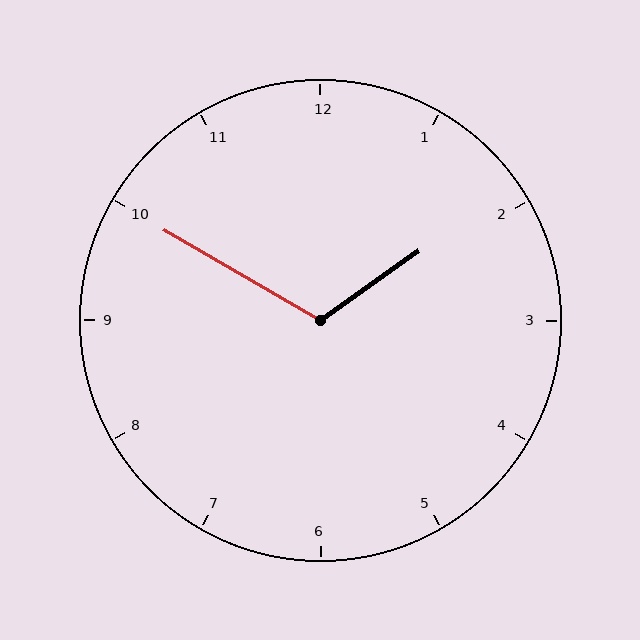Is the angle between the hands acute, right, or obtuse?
It is obtuse.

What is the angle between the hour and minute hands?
Approximately 115 degrees.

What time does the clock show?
1:50.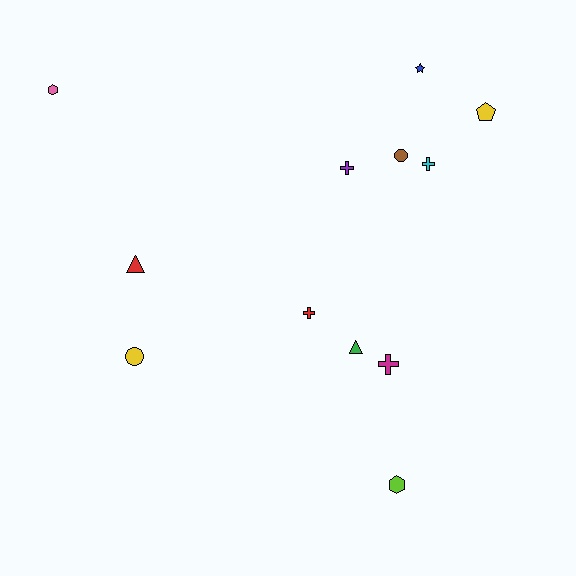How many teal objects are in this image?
There are no teal objects.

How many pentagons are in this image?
There is 1 pentagon.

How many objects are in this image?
There are 12 objects.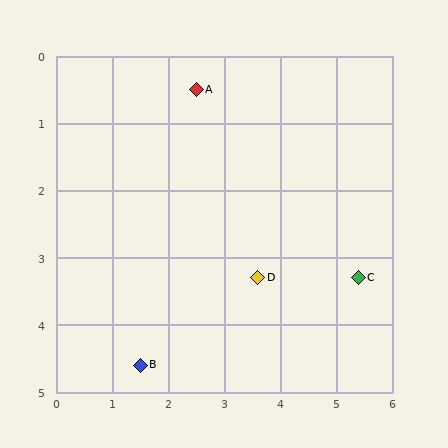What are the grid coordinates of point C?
Point C is at approximately (5.4, 3.3).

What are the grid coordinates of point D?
Point D is at approximately (3.6, 3.3).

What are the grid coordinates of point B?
Point B is at approximately (1.5, 4.6).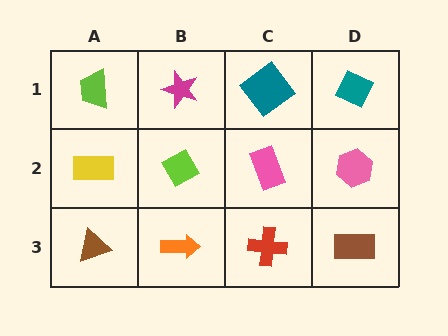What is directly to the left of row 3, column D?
A red cross.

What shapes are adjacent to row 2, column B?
A magenta star (row 1, column B), an orange arrow (row 3, column B), a yellow rectangle (row 2, column A), a pink rectangle (row 2, column C).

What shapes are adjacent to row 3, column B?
A lime diamond (row 2, column B), a brown triangle (row 3, column A), a red cross (row 3, column C).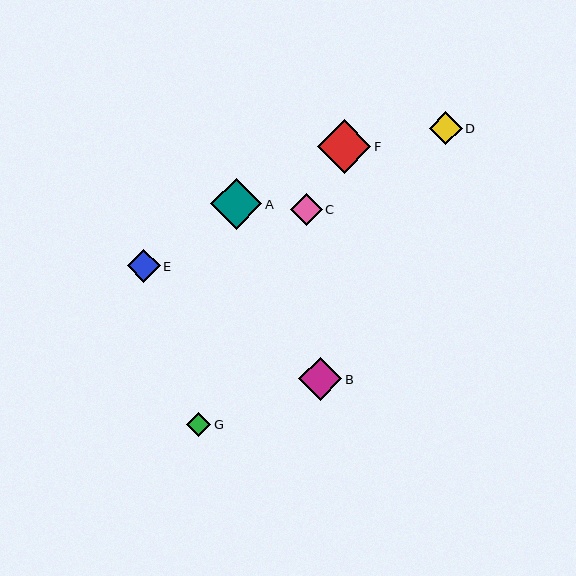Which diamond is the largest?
Diamond F is the largest with a size of approximately 53 pixels.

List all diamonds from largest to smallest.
From largest to smallest: F, A, B, D, E, C, G.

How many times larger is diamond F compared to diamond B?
Diamond F is approximately 1.2 times the size of diamond B.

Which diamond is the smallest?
Diamond G is the smallest with a size of approximately 24 pixels.